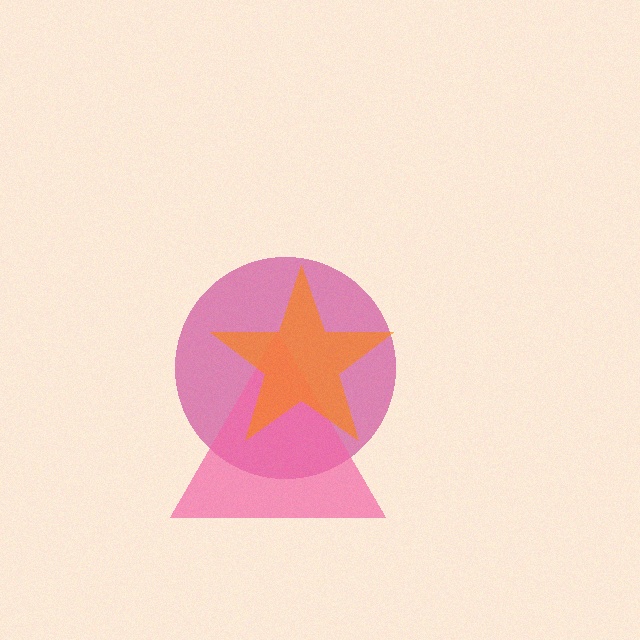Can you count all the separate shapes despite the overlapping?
Yes, there are 3 separate shapes.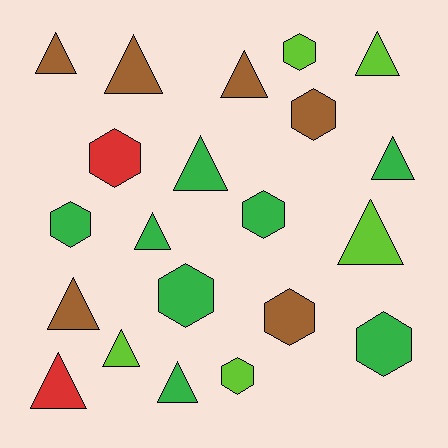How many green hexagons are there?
There are 4 green hexagons.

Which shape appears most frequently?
Triangle, with 12 objects.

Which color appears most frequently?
Green, with 8 objects.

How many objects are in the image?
There are 21 objects.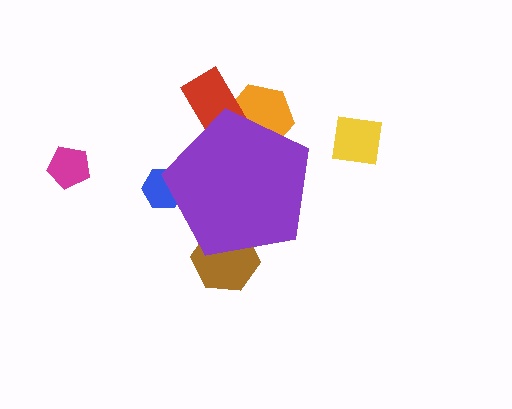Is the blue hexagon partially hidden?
Yes, the blue hexagon is partially hidden behind the purple pentagon.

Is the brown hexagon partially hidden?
Yes, the brown hexagon is partially hidden behind the purple pentagon.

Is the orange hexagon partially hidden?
Yes, the orange hexagon is partially hidden behind the purple pentagon.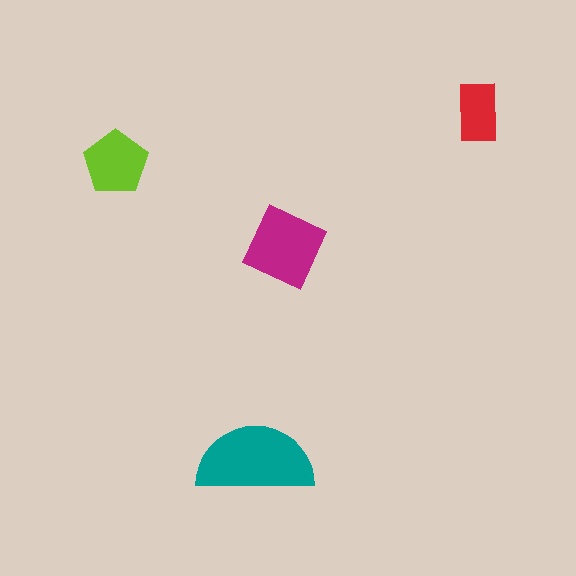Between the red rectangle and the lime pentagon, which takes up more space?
The lime pentagon.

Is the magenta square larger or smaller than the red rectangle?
Larger.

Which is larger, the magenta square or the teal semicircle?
The teal semicircle.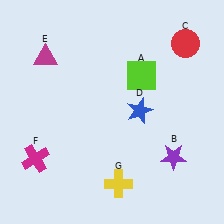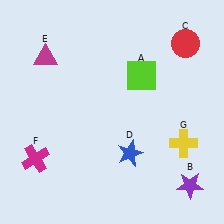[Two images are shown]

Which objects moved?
The objects that moved are: the purple star (B), the blue star (D), the yellow cross (G).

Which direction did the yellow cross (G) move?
The yellow cross (G) moved right.